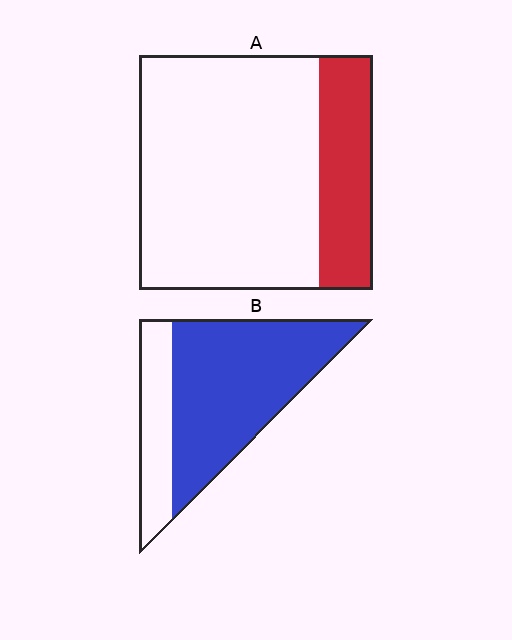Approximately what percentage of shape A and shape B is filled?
A is approximately 25% and B is approximately 75%.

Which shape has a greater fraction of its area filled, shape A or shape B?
Shape B.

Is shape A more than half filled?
No.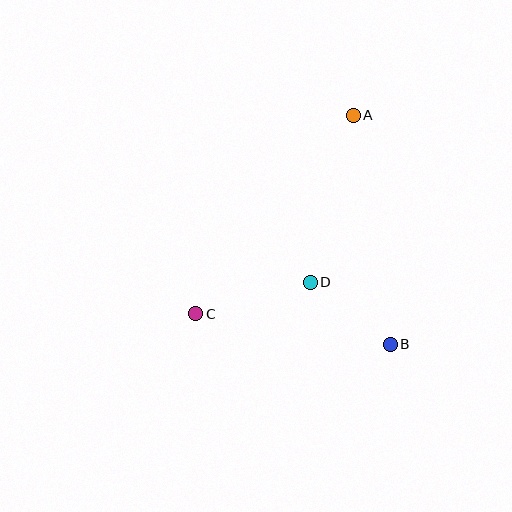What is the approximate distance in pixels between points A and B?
The distance between A and B is approximately 232 pixels.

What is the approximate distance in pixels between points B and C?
The distance between B and C is approximately 197 pixels.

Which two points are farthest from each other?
Points A and C are farthest from each other.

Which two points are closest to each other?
Points B and D are closest to each other.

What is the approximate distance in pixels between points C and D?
The distance between C and D is approximately 119 pixels.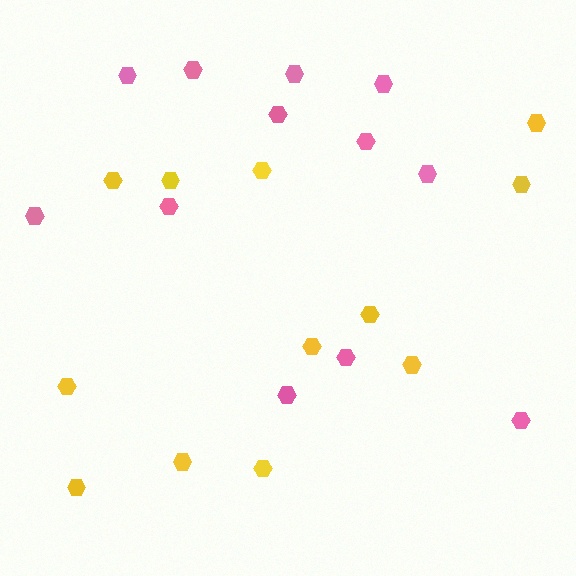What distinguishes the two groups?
There are 2 groups: one group of yellow hexagons (12) and one group of pink hexagons (12).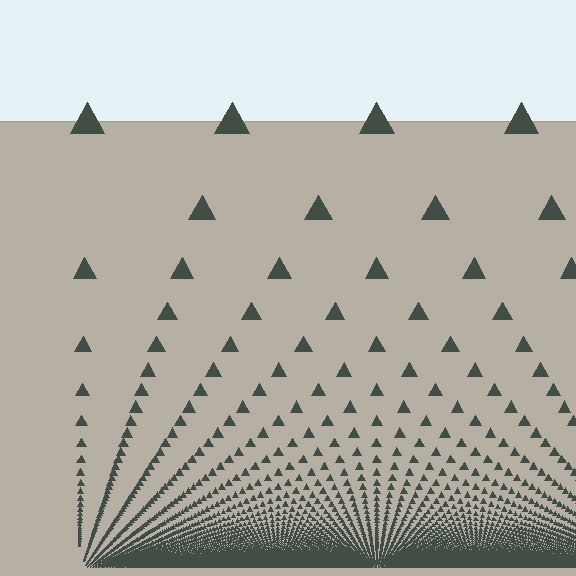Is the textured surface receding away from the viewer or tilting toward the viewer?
The surface appears to tilt toward the viewer. Texture elements get larger and sparser toward the top.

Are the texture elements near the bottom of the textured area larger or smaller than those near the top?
Smaller. The gradient is inverted — elements near the bottom are smaller and denser.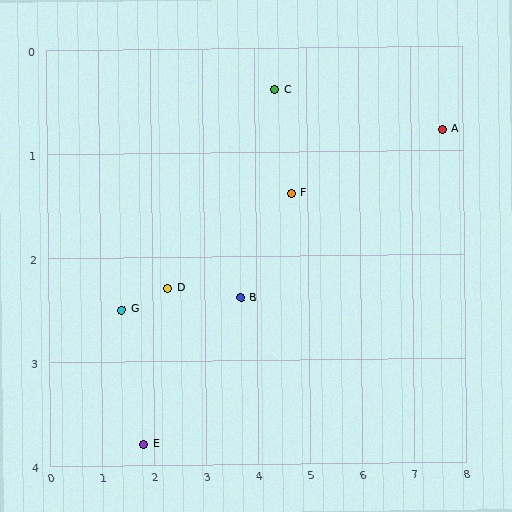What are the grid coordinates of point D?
Point D is at approximately (2.3, 2.3).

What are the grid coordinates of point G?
Point G is at approximately (1.4, 2.5).